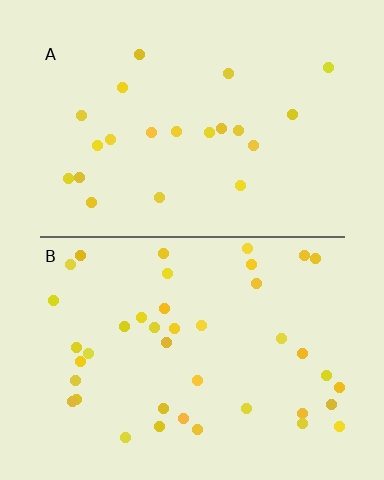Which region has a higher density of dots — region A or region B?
B (the bottom).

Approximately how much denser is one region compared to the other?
Approximately 1.9× — region B over region A.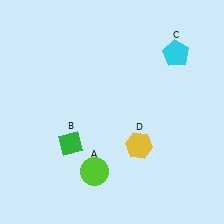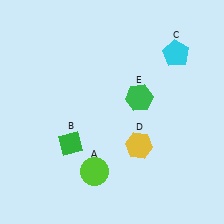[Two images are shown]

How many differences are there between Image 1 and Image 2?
There is 1 difference between the two images.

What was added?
A green hexagon (E) was added in Image 2.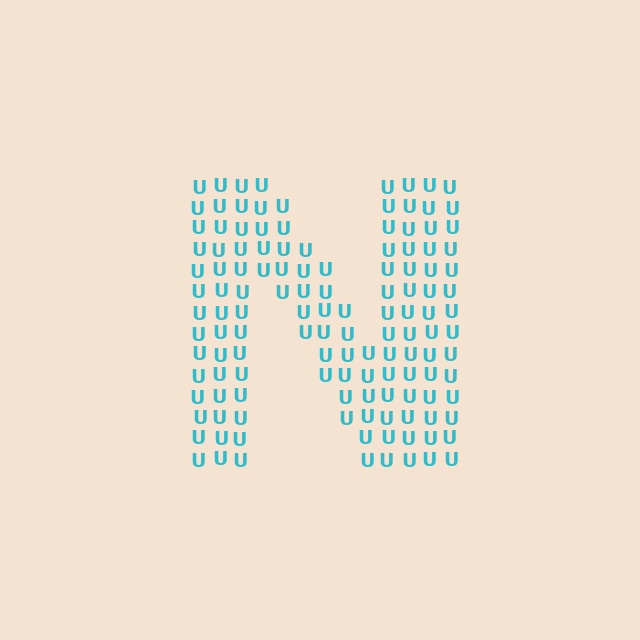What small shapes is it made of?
It is made of small letter U's.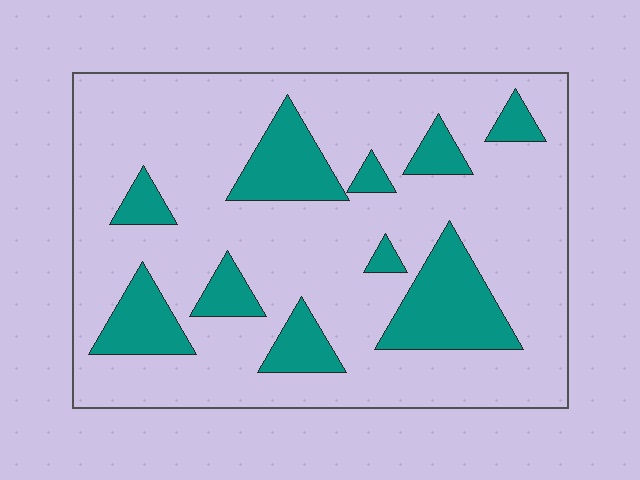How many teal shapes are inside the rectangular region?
10.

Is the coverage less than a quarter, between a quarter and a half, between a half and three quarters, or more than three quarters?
Less than a quarter.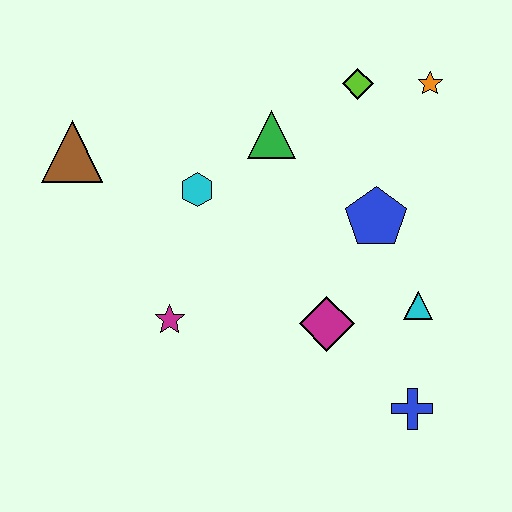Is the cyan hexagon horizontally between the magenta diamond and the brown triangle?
Yes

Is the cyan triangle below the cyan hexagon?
Yes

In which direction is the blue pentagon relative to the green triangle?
The blue pentagon is to the right of the green triangle.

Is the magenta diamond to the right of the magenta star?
Yes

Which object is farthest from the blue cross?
The brown triangle is farthest from the blue cross.